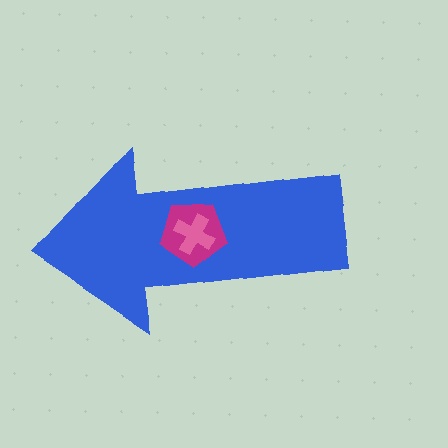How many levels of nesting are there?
3.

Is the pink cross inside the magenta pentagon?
Yes.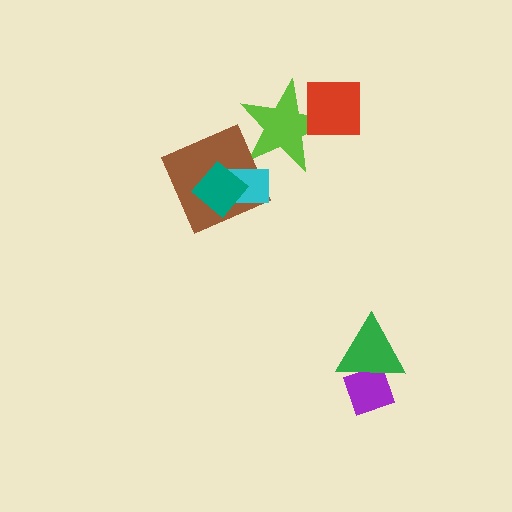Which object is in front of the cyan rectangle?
The teal diamond is in front of the cyan rectangle.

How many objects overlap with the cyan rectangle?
2 objects overlap with the cyan rectangle.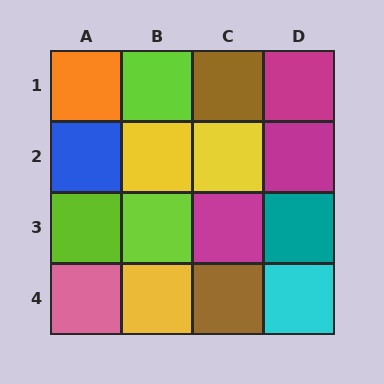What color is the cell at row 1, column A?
Orange.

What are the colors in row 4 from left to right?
Pink, yellow, brown, cyan.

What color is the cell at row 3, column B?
Lime.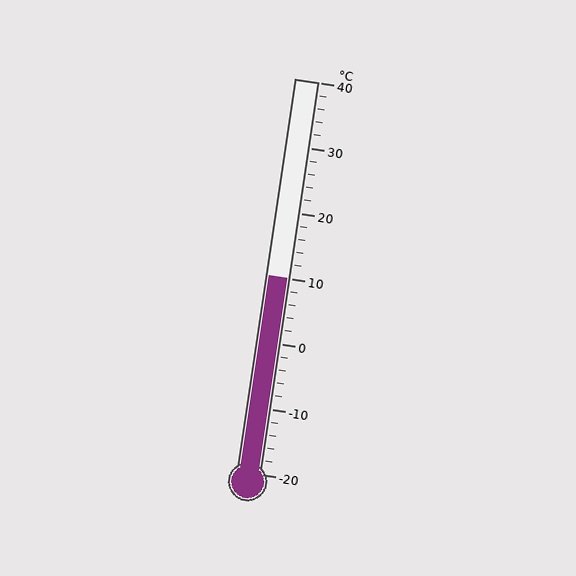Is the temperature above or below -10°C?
The temperature is above -10°C.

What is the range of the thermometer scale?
The thermometer scale ranges from -20°C to 40°C.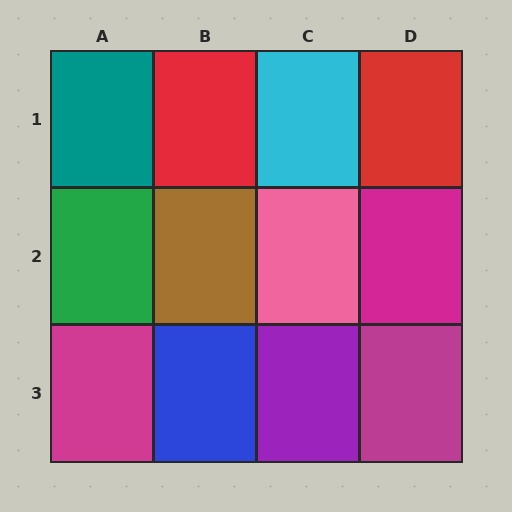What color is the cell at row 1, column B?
Red.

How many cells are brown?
1 cell is brown.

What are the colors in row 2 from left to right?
Green, brown, pink, magenta.